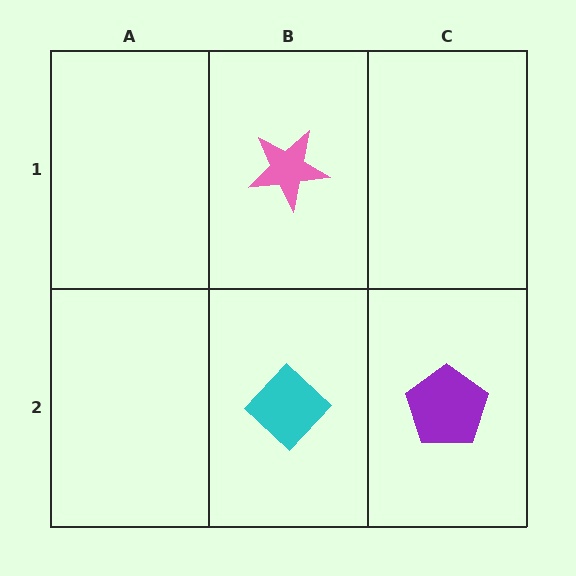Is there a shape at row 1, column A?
No, that cell is empty.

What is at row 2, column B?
A cyan diamond.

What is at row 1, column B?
A pink star.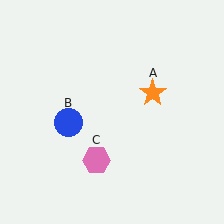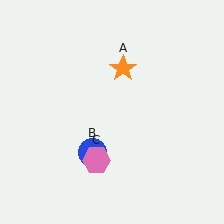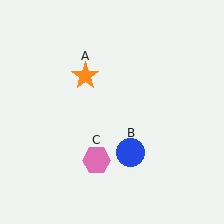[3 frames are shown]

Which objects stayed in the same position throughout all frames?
Pink hexagon (object C) remained stationary.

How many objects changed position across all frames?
2 objects changed position: orange star (object A), blue circle (object B).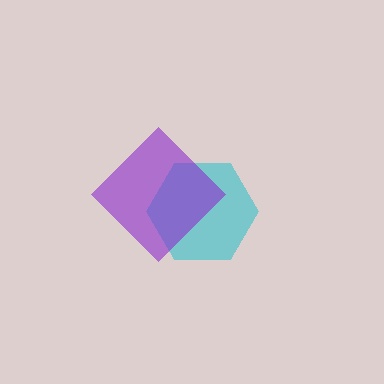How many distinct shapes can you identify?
There are 2 distinct shapes: a cyan hexagon, a purple diamond.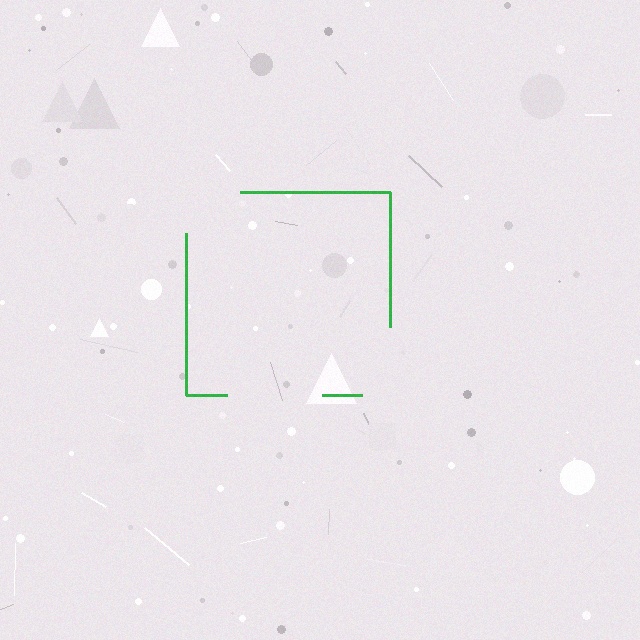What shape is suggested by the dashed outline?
The dashed outline suggests a square.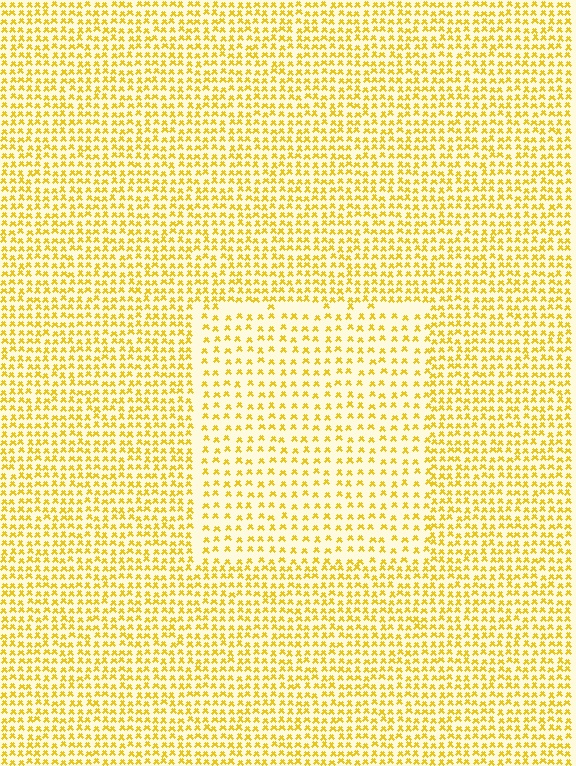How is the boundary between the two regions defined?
The boundary is defined by a change in element density (approximately 1.7x ratio). All elements are the same color, size, and shape.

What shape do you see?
I see a rectangle.